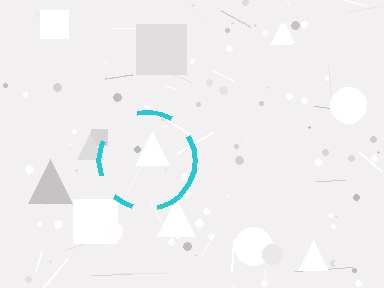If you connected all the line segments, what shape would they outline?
They would outline a circle.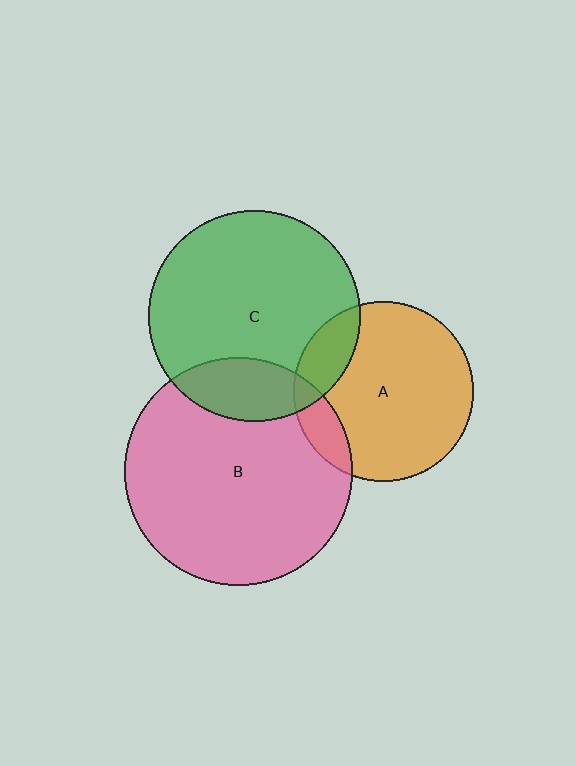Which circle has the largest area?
Circle B (pink).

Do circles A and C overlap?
Yes.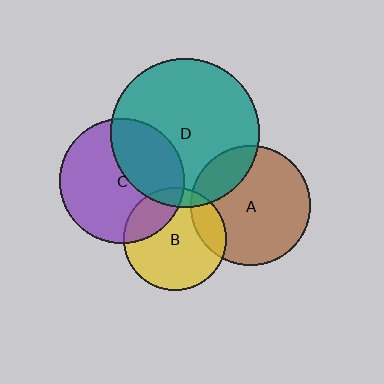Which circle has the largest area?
Circle D (teal).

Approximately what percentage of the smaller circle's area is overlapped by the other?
Approximately 20%.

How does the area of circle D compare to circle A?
Approximately 1.6 times.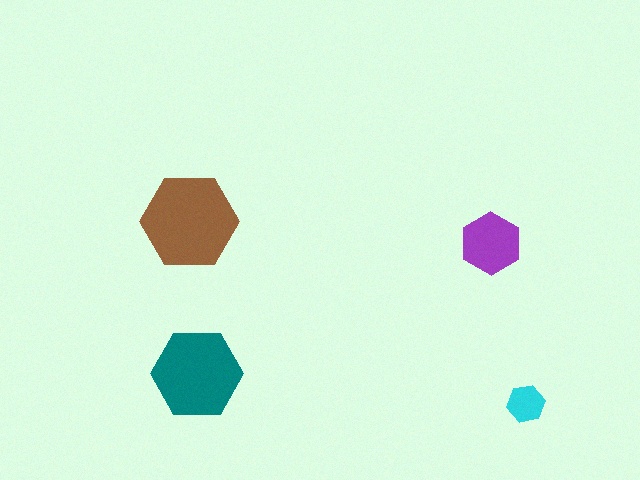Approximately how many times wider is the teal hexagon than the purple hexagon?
About 1.5 times wider.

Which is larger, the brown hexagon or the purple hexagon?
The brown one.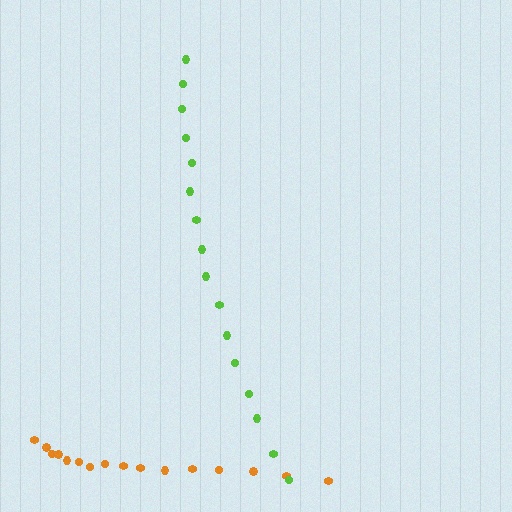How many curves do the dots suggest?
There are 2 distinct paths.